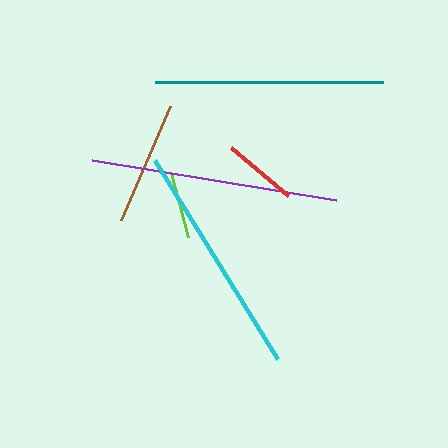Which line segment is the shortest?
The lime line is the shortest at approximately 66 pixels.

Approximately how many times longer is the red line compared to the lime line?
The red line is approximately 1.1 times the length of the lime line.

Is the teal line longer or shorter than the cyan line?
The cyan line is longer than the teal line.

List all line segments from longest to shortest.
From longest to shortest: purple, cyan, teal, brown, red, lime.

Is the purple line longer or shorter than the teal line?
The purple line is longer than the teal line.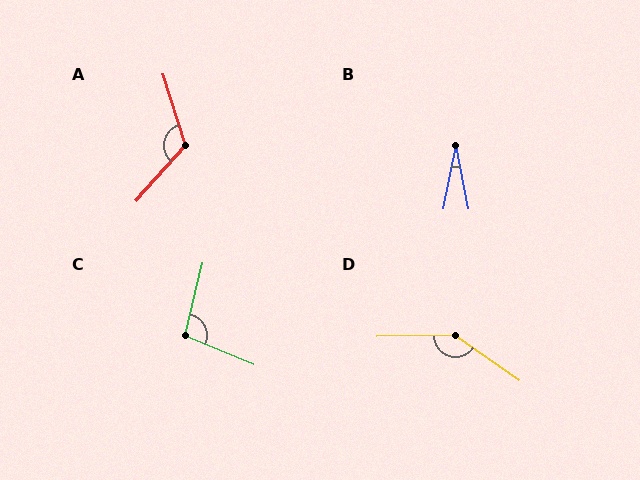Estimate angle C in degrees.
Approximately 99 degrees.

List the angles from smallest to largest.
B (22°), C (99°), A (121°), D (144°).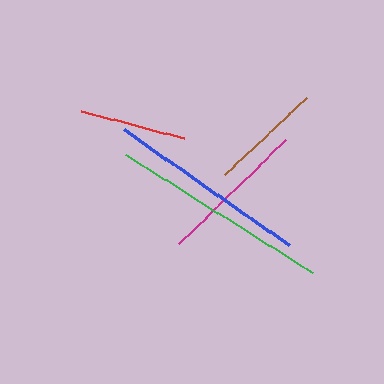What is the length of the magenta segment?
The magenta segment is approximately 150 pixels long.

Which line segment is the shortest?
The red line is the shortest at approximately 106 pixels.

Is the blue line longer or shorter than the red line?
The blue line is longer than the red line.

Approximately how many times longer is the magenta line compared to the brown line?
The magenta line is approximately 1.3 times the length of the brown line.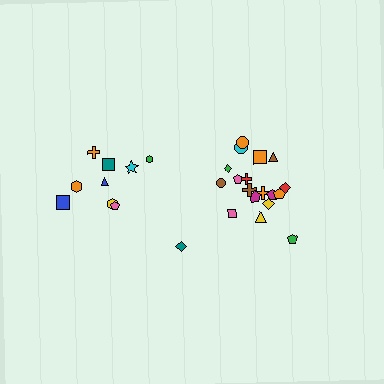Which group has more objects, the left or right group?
The right group.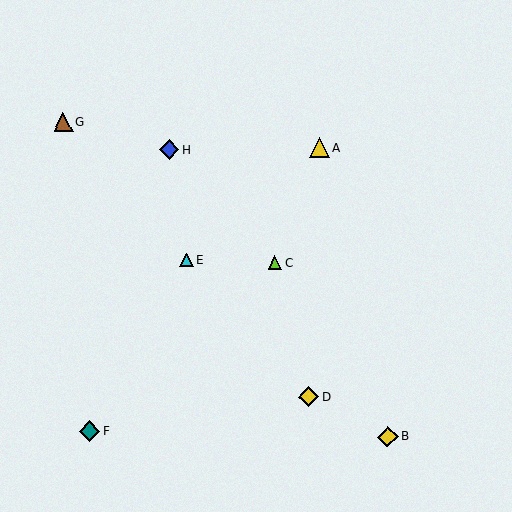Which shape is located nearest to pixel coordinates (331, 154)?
The yellow triangle (labeled A) at (319, 148) is nearest to that location.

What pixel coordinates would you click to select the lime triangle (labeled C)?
Click at (275, 263) to select the lime triangle C.